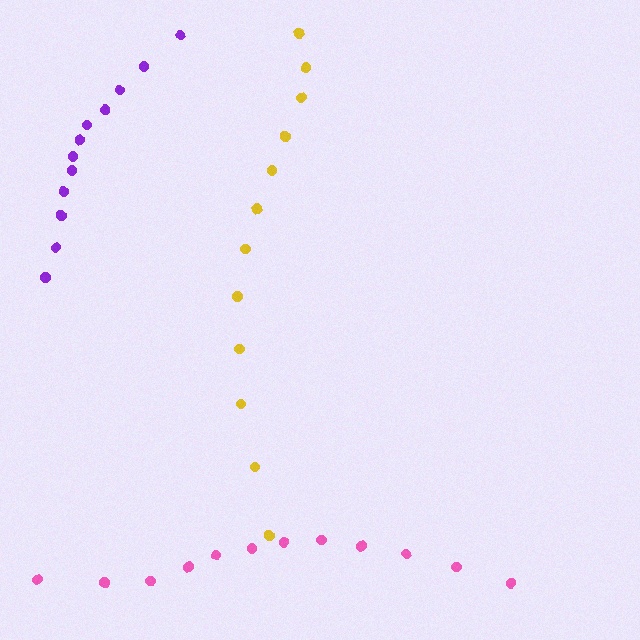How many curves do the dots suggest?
There are 3 distinct paths.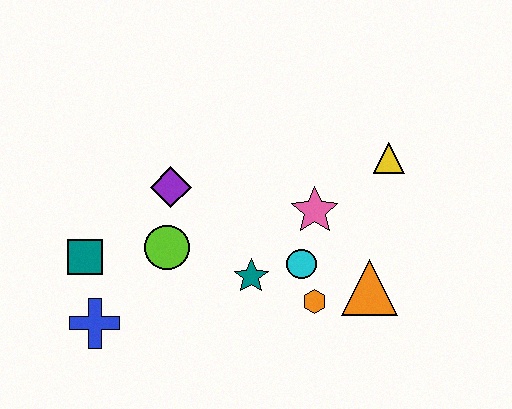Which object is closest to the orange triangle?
The orange hexagon is closest to the orange triangle.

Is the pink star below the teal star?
No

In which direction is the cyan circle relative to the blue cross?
The cyan circle is to the right of the blue cross.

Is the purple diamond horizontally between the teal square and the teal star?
Yes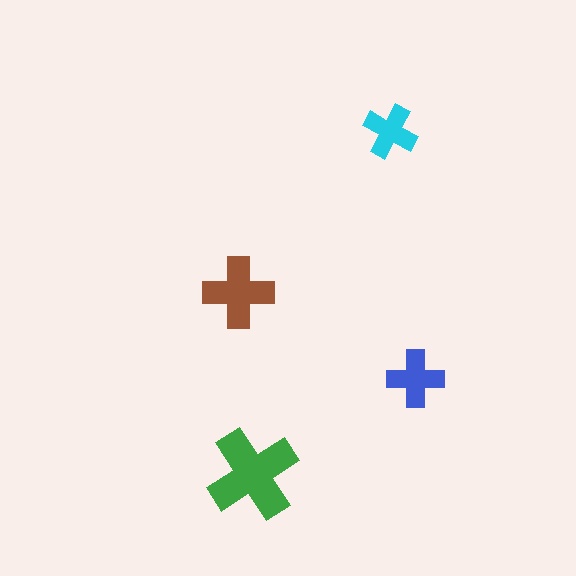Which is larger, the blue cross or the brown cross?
The brown one.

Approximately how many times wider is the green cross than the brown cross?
About 1.5 times wider.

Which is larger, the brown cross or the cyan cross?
The brown one.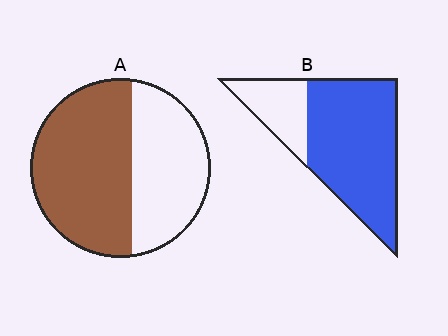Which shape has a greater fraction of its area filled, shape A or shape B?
Shape B.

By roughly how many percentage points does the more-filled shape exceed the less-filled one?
By roughly 15 percentage points (B over A).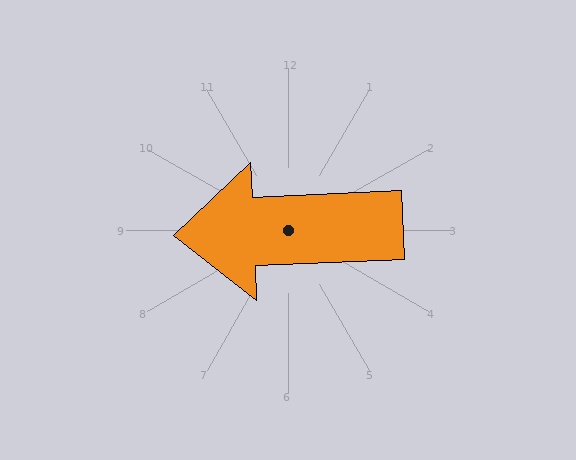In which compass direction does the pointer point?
West.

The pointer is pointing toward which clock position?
Roughly 9 o'clock.